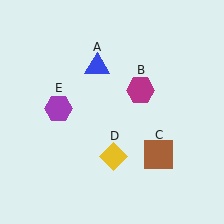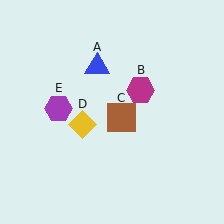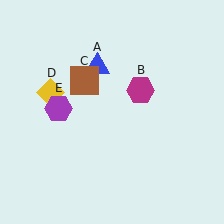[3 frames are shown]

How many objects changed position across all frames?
2 objects changed position: brown square (object C), yellow diamond (object D).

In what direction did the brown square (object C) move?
The brown square (object C) moved up and to the left.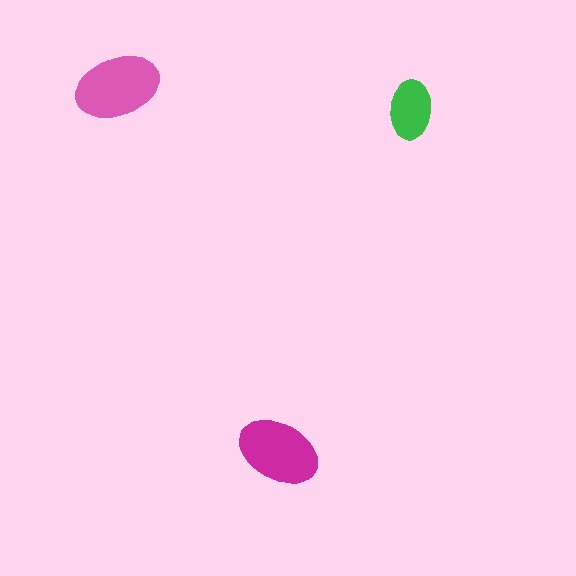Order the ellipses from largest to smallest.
the pink one, the magenta one, the green one.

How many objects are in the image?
There are 3 objects in the image.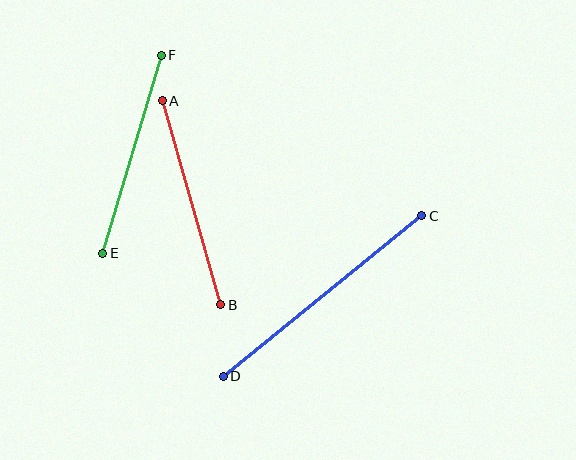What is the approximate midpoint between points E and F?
The midpoint is at approximately (132, 154) pixels.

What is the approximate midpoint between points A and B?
The midpoint is at approximately (191, 203) pixels.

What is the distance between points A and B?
The distance is approximately 212 pixels.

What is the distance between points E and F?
The distance is approximately 206 pixels.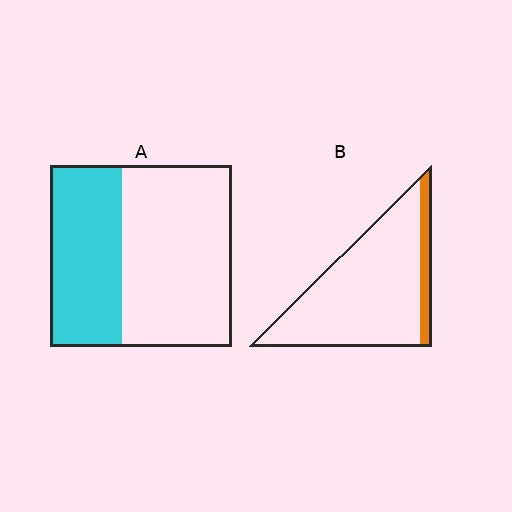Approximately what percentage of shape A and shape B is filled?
A is approximately 40% and B is approximately 15%.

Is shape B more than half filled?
No.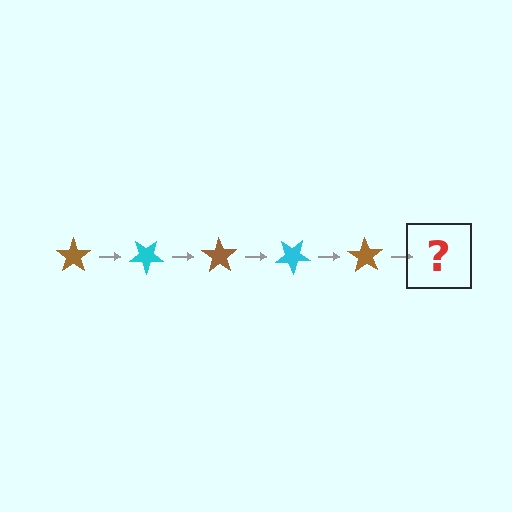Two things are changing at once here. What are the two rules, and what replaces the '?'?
The two rules are that it rotates 35 degrees each step and the color cycles through brown and cyan. The '?' should be a cyan star, rotated 175 degrees from the start.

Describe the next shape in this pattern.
It should be a cyan star, rotated 175 degrees from the start.